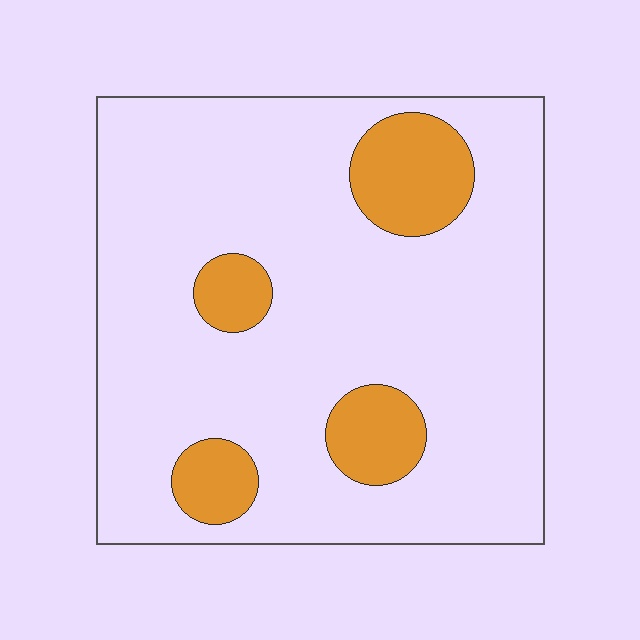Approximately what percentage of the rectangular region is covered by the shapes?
Approximately 15%.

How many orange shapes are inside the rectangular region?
4.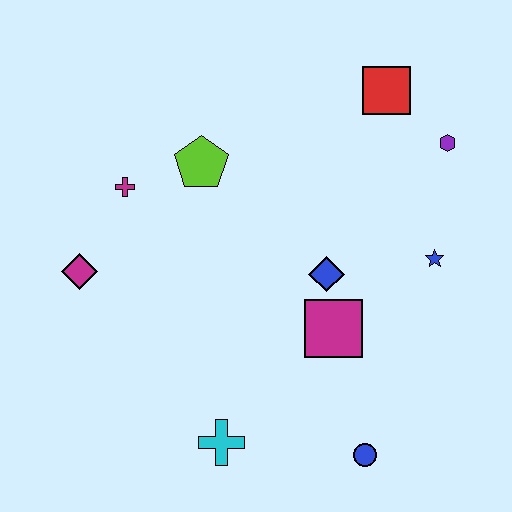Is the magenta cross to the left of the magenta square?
Yes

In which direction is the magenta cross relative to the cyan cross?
The magenta cross is above the cyan cross.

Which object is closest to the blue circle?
The magenta square is closest to the blue circle.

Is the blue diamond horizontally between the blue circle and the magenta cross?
Yes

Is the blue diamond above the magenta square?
Yes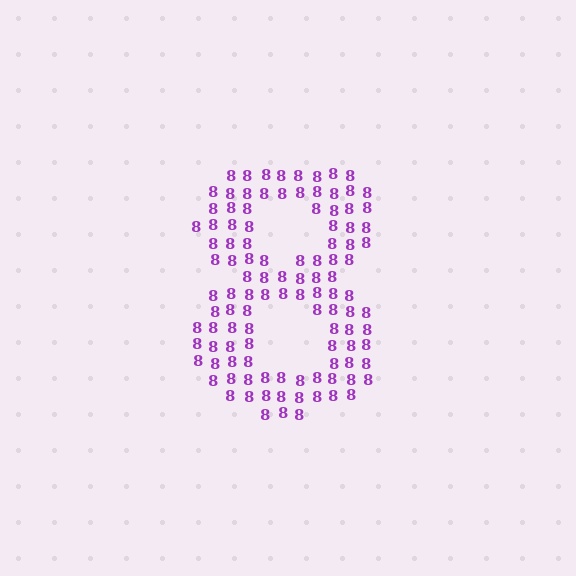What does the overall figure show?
The overall figure shows the digit 8.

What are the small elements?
The small elements are digit 8's.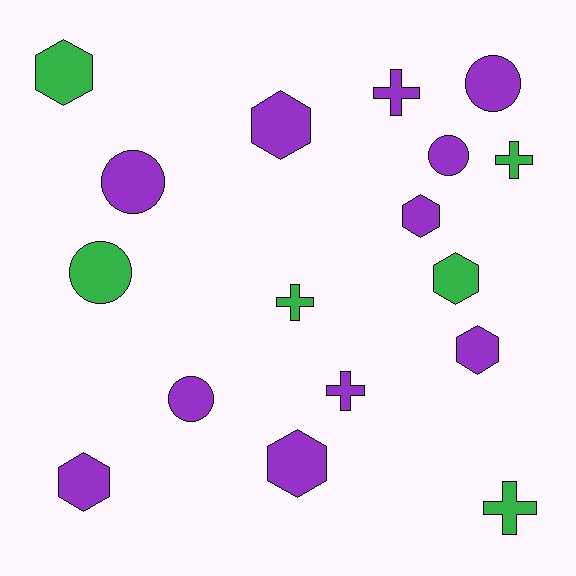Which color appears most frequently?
Purple, with 11 objects.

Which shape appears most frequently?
Hexagon, with 7 objects.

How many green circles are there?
There is 1 green circle.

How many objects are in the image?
There are 17 objects.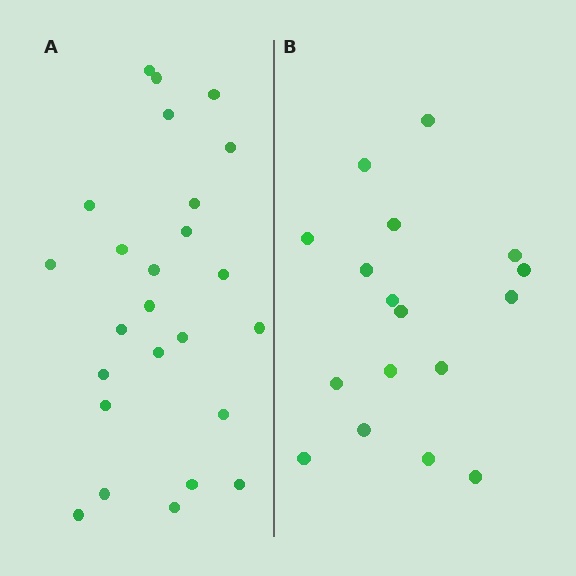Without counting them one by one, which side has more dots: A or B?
Region A (the left region) has more dots.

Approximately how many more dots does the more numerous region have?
Region A has roughly 8 or so more dots than region B.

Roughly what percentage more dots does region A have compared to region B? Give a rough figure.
About 45% more.